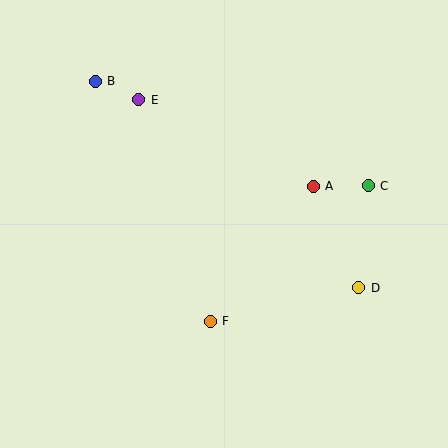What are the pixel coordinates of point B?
Point B is at (95, 81).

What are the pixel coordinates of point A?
Point A is at (313, 186).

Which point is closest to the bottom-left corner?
Point F is closest to the bottom-left corner.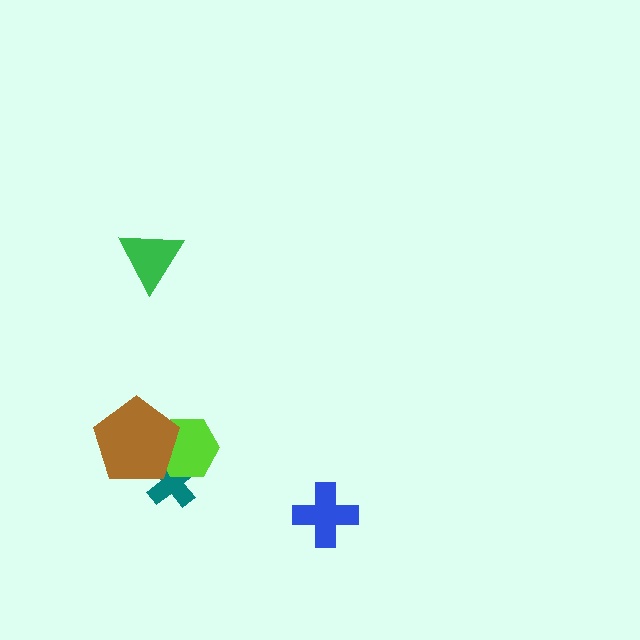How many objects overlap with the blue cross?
0 objects overlap with the blue cross.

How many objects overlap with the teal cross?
2 objects overlap with the teal cross.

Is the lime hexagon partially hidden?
Yes, it is partially covered by another shape.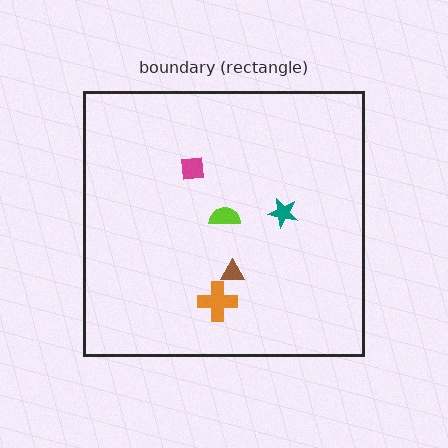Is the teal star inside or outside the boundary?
Inside.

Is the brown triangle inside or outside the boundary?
Inside.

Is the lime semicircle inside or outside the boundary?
Inside.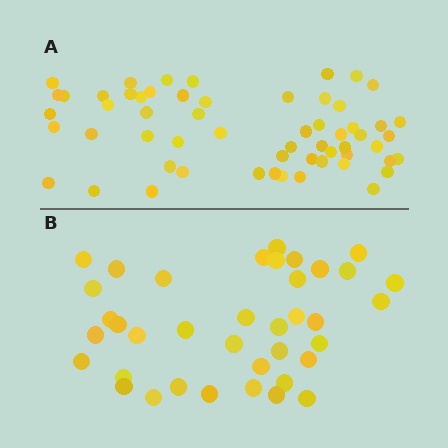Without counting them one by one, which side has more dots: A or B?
Region A (the top region) has more dots.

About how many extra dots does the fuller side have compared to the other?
Region A has approximately 20 more dots than region B.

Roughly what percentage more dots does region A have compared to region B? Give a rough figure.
About 55% more.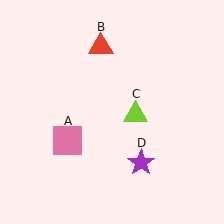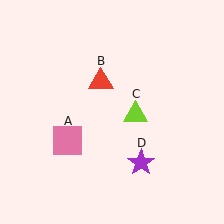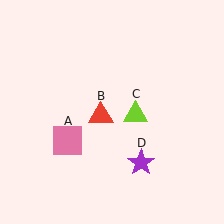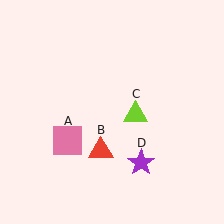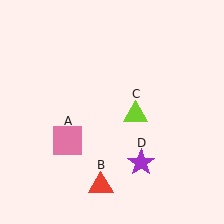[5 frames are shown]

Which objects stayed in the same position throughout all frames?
Pink square (object A) and lime triangle (object C) and purple star (object D) remained stationary.